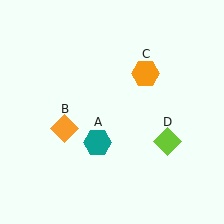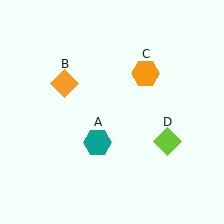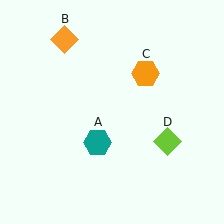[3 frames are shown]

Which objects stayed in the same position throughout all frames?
Teal hexagon (object A) and orange hexagon (object C) and lime diamond (object D) remained stationary.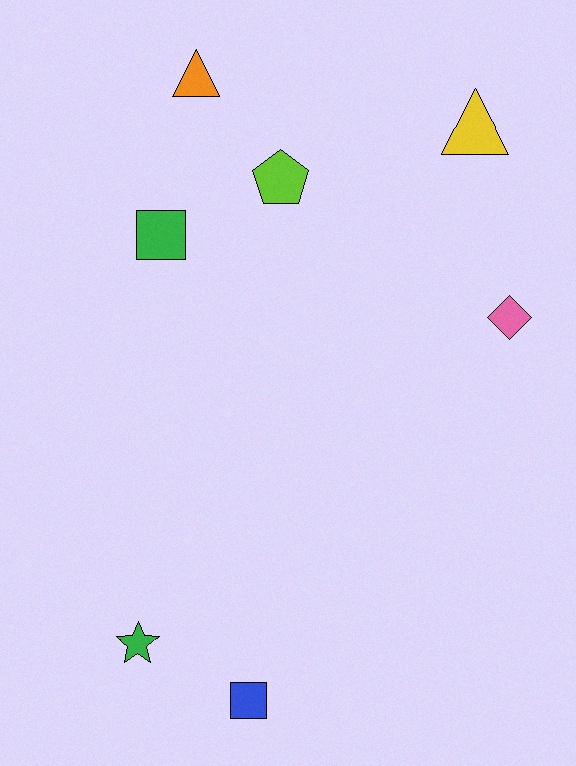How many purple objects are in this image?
There are no purple objects.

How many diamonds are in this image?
There is 1 diamond.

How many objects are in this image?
There are 7 objects.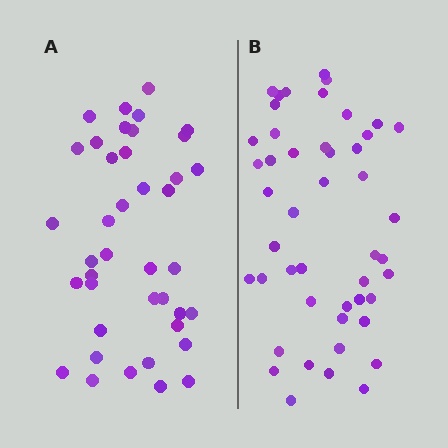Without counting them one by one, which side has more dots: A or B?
Region B (the right region) has more dots.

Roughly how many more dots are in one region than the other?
Region B has roughly 8 or so more dots than region A.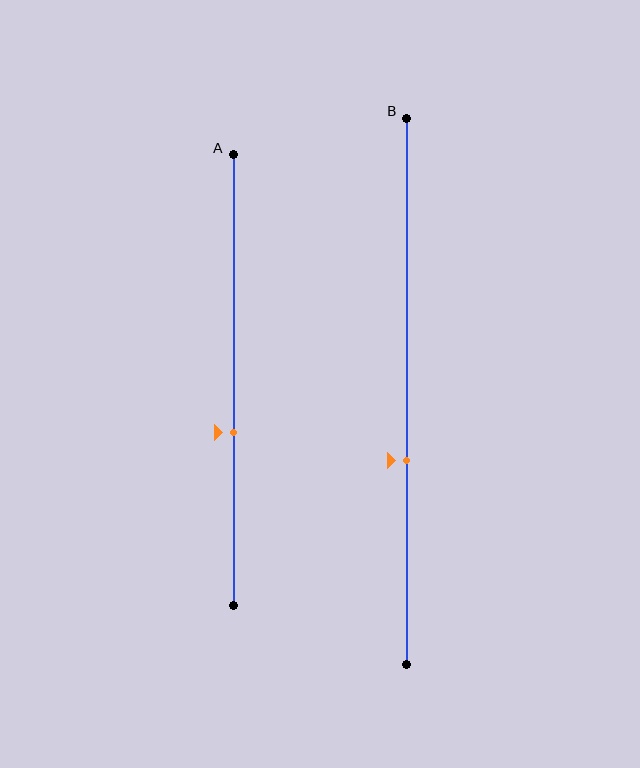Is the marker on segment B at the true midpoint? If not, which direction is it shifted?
No, the marker on segment B is shifted downward by about 13% of the segment length.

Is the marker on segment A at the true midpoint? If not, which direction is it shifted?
No, the marker on segment A is shifted downward by about 11% of the segment length.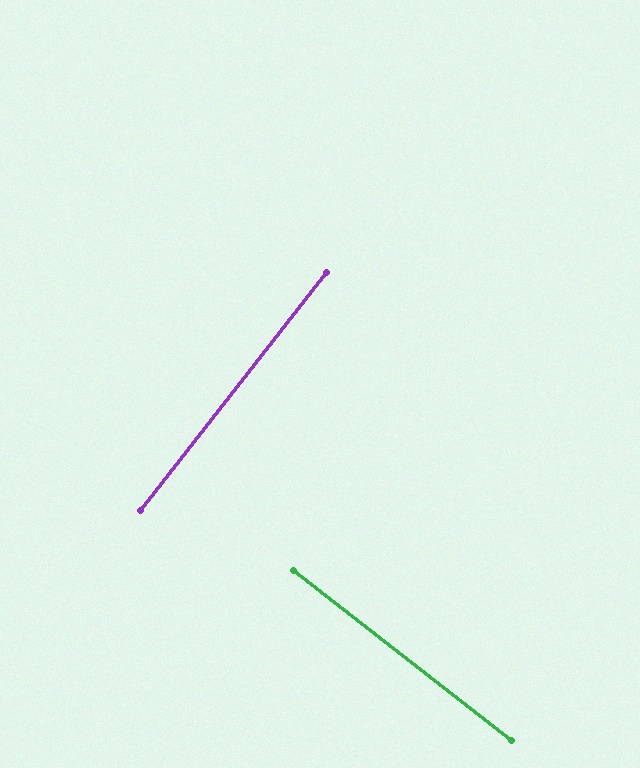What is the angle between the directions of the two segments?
Approximately 90 degrees.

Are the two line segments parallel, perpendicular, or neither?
Perpendicular — they meet at approximately 90°.